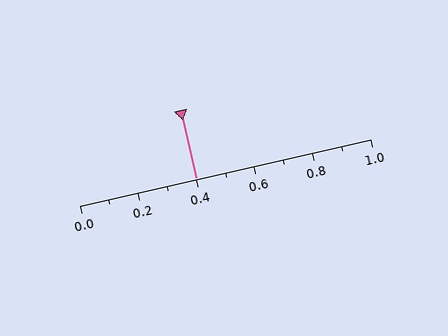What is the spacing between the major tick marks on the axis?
The major ticks are spaced 0.2 apart.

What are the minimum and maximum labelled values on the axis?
The axis runs from 0.0 to 1.0.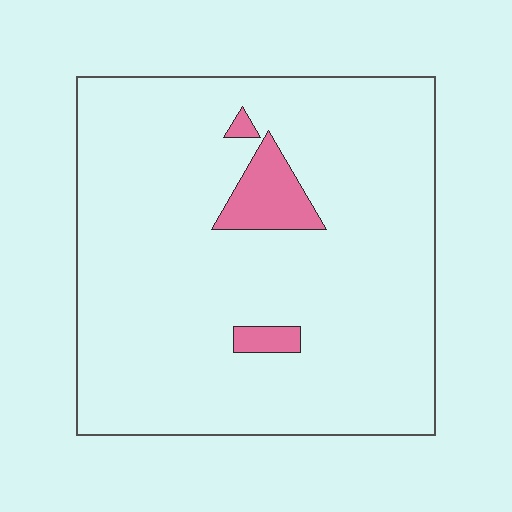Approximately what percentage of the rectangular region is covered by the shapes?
Approximately 5%.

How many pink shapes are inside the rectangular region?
3.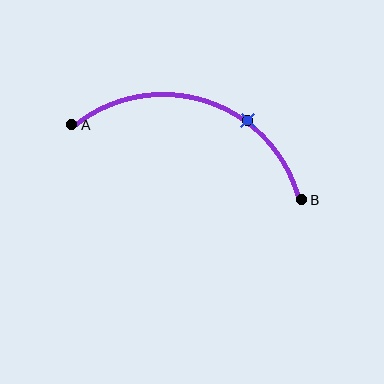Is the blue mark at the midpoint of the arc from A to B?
No. The blue mark lies on the arc but is closer to endpoint B. The arc midpoint would be at the point on the curve equidistant along the arc from both A and B.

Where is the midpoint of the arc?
The arc midpoint is the point on the curve farthest from the straight line joining A and B. It sits above that line.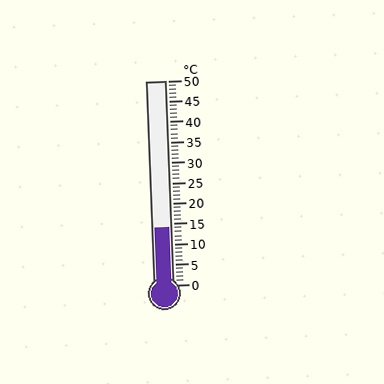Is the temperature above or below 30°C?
The temperature is below 30°C.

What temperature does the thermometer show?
The thermometer shows approximately 14°C.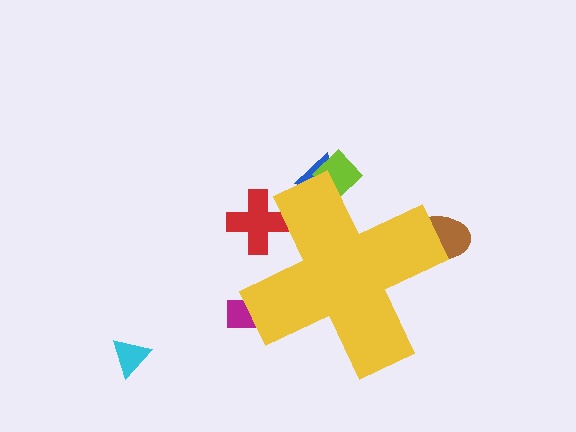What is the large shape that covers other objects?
A yellow cross.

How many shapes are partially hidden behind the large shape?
5 shapes are partially hidden.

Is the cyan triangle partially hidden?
No, the cyan triangle is fully visible.